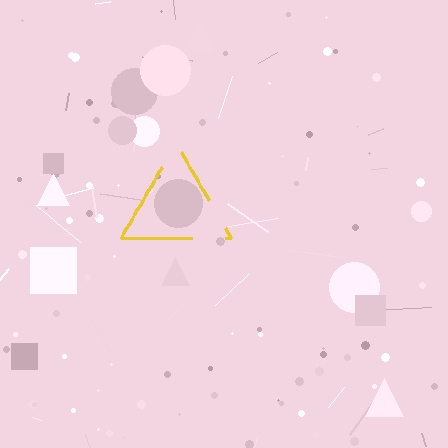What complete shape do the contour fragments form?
The contour fragments form a triangle.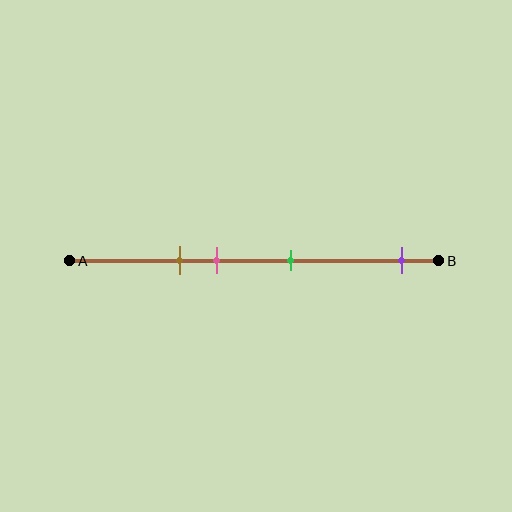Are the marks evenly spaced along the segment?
No, the marks are not evenly spaced.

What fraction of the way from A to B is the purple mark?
The purple mark is approximately 90% (0.9) of the way from A to B.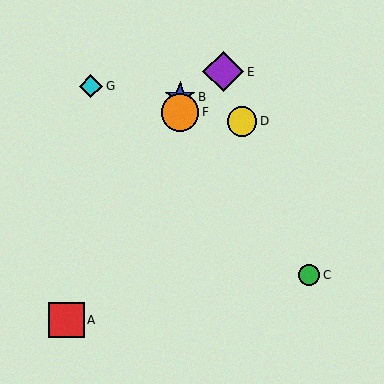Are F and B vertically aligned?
Yes, both are at x≈180.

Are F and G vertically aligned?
No, F is at x≈180 and G is at x≈91.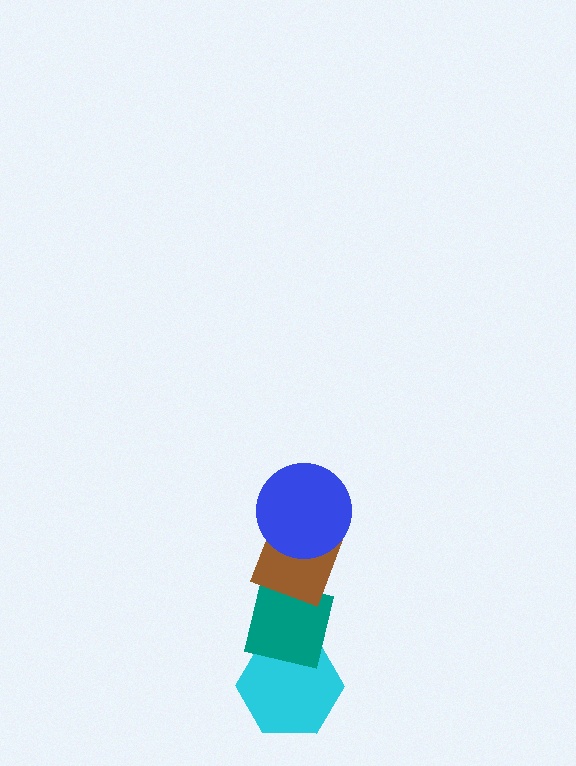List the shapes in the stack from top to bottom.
From top to bottom: the blue circle, the brown diamond, the teal square, the cyan hexagon.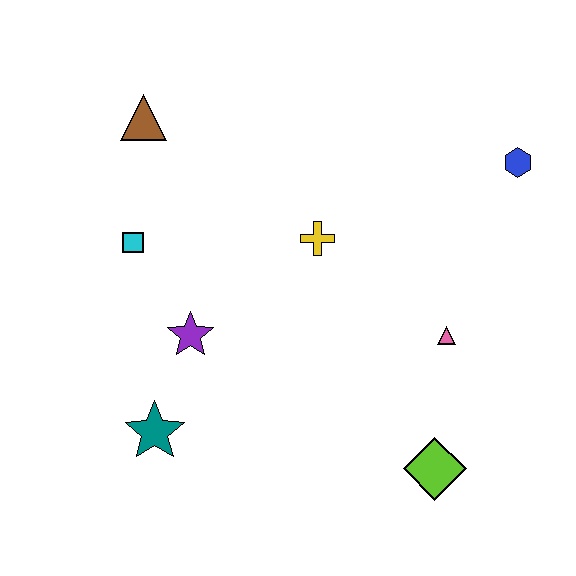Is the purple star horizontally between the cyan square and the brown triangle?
No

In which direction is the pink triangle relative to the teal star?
The pink triangle is to the right of the teal star.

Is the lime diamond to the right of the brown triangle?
Yes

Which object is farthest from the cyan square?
The blue hexagon is farthest from the cyan square.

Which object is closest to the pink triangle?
The lime diamond is closest to the pink triangle.